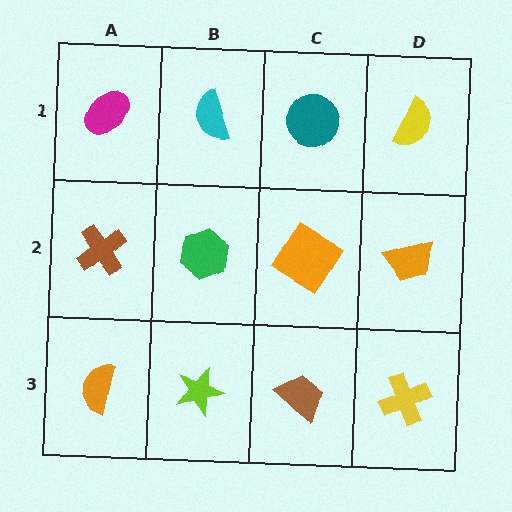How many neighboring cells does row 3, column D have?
2.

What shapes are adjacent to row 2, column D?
A yellow semicircle (row 1, column D), a yellow cross (row 3, column D), an orange diamond (row 2, column C).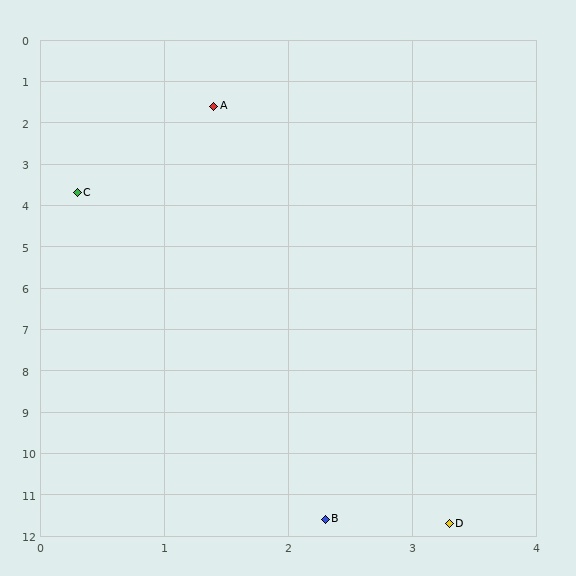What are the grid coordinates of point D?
Point D is at approximately (3.3, 11.7).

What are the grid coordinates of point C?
Point C is at approximately (0.3, 3.7).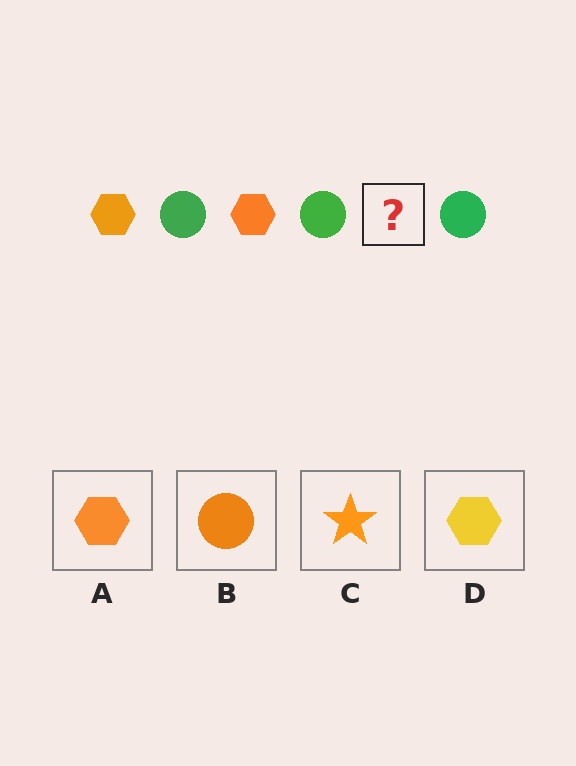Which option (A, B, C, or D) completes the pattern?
A.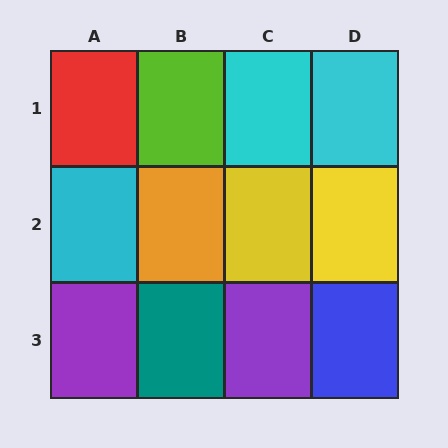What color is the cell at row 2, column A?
Cyan.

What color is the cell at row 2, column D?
Yellow.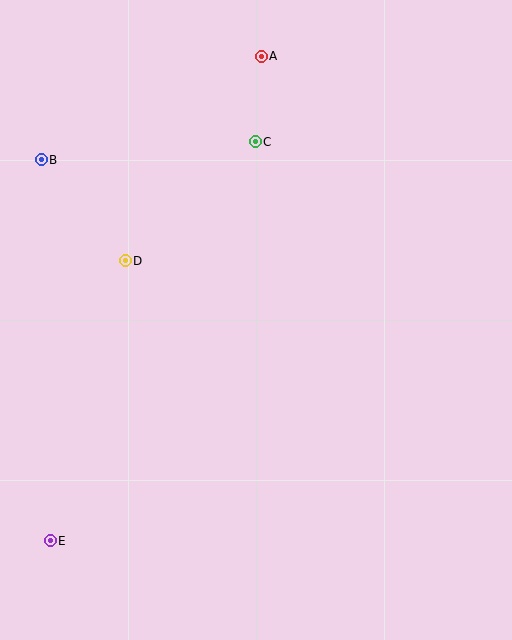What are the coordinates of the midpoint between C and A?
The midpoint between C and A is at (258, 99).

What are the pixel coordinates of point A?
Point A is at (261, 56).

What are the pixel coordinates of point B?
Point B is at (41, 160).